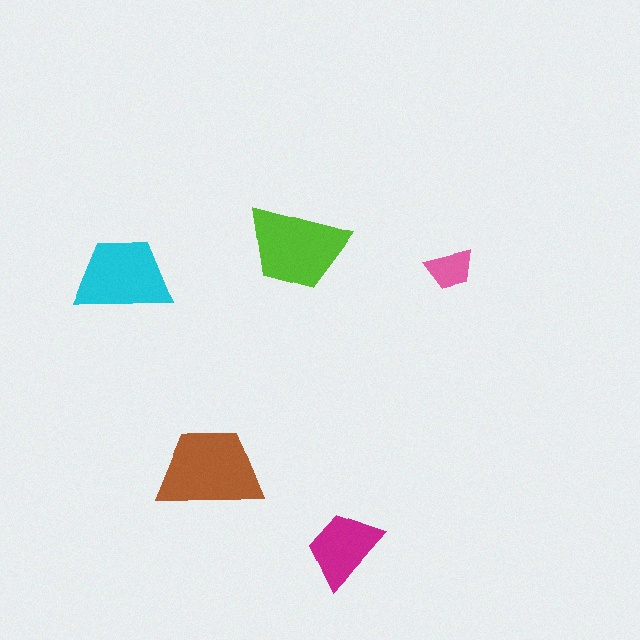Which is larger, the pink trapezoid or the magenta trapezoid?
The magenta one.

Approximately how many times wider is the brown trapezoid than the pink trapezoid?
About 2 times wider.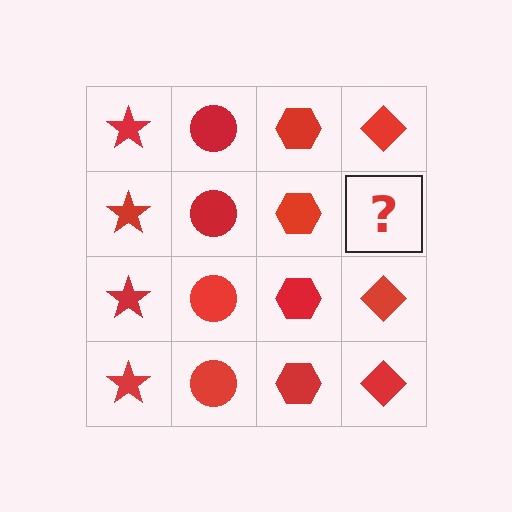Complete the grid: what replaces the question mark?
The question mark should be replaced with a red diamond.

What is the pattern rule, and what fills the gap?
The rule is that each column has a consistent shape. The gap should be filled with a red diamond.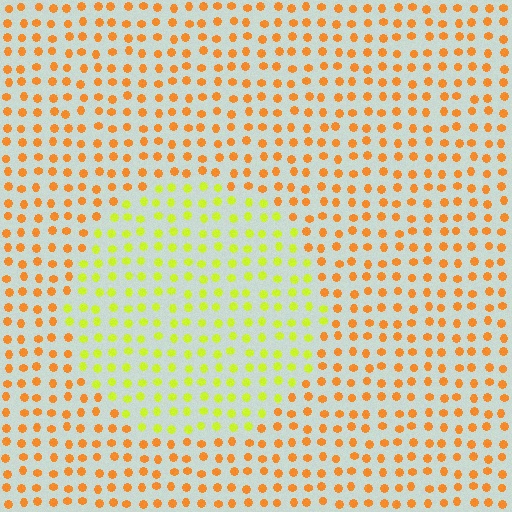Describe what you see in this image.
The image is filled with small orange elements in a uniform arrangement. A circle-shaped region is visible where the elements are tinted to a slightly different hue, forming a subtle color boundary.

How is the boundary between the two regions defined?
The boundary is defined purely by a slight shift in hue (about 45 degrees). Spacing, size, and orientation are identical on both sides.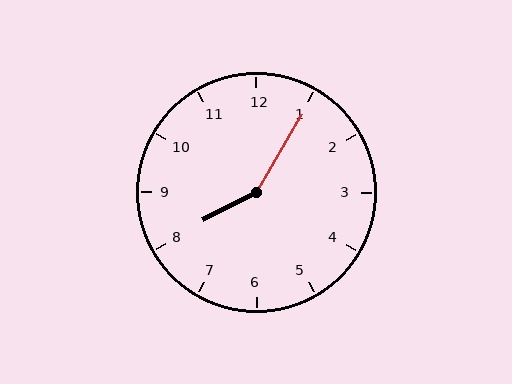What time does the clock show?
8:05.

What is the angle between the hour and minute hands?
Approximately 148 degrees.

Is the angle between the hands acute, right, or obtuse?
It is obtuse.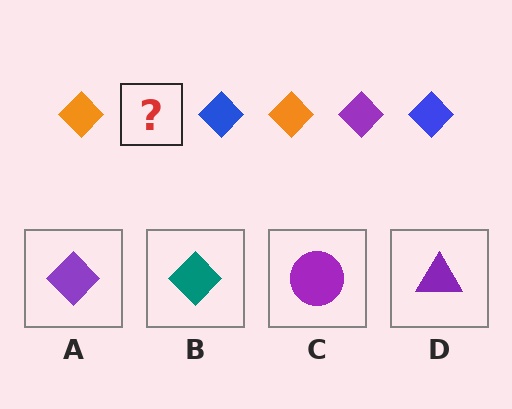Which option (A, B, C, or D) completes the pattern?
A.